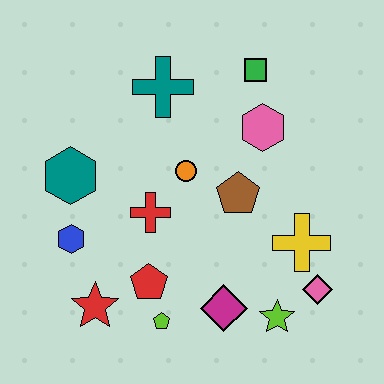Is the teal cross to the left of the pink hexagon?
Yes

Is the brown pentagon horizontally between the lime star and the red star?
Yes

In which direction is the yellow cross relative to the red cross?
The yellow cross is to the right of the red cross.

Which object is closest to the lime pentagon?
The red pentagon is closest to the lime pentagon.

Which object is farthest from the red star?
The green square is farthest from the red star.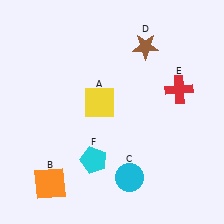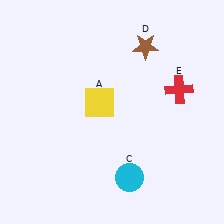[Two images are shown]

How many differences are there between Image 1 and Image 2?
There are 2 differences between the two images.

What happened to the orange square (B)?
The orange square (B) was removed in Image 2. It was in the bottom-left area of Image 1.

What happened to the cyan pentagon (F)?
The cyan pentagon (F) was removed in Image 2. It was in the bottom-left area of Image 1.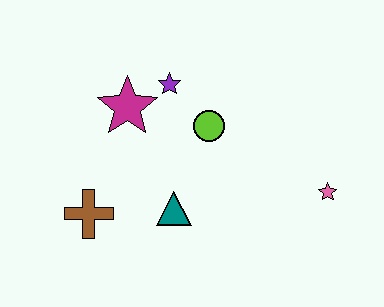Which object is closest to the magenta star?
The purple star is closest to the magenta star.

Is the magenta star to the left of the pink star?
Yes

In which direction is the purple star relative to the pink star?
The purple star is to the left of the pink star.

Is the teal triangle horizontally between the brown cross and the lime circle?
Yes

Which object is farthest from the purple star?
The pink star is farthest from the purple star.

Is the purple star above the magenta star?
Yes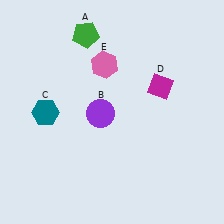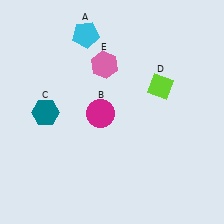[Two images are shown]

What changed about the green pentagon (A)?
In Image 1, A is green. In Image 2, it changed to cyan.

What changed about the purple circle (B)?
In Image 1, B is purple. In Image 2, it changed to magenta.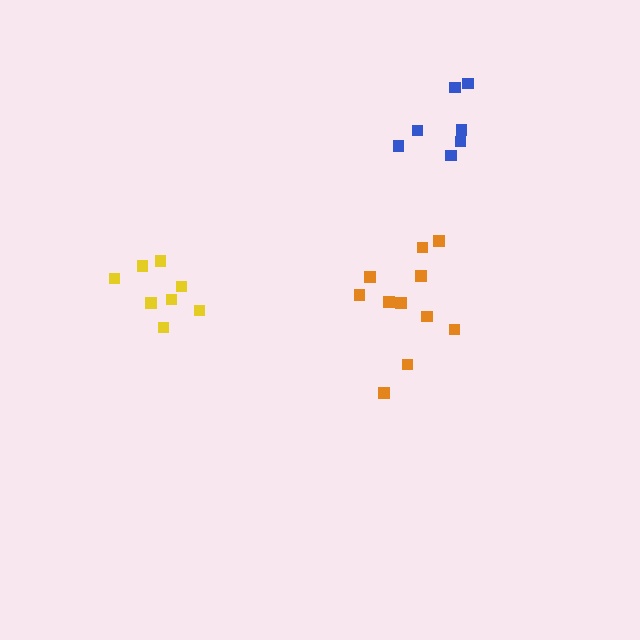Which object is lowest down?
The yellow cluster is bottommost.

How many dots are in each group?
Group 1: 8 dots, Group 2: 11 dots, Group 3: 7 dots (26 total).